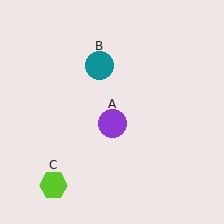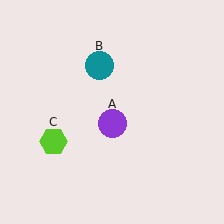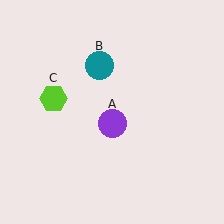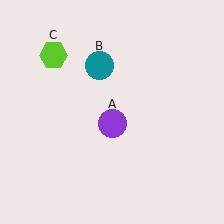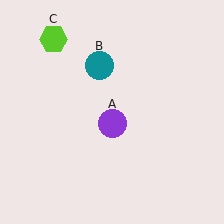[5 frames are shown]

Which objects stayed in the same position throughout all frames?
Purple circle (object A) and teal circle (object B) remained stationary.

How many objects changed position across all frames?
1 object changed position: lime hexagon (object C).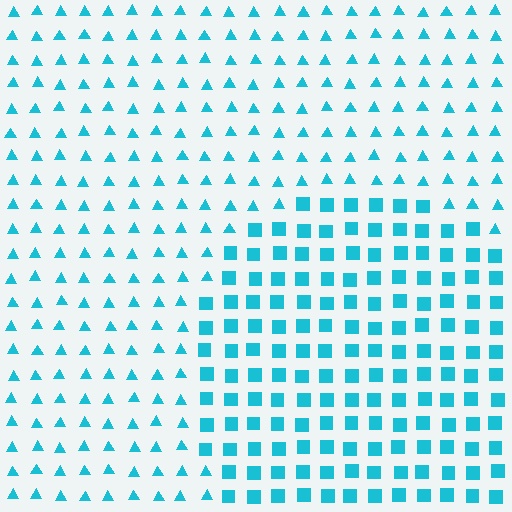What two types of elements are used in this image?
The image uses squares inside the circle region and triangles outside it.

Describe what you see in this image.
The image is filled with small cyan elements arranged in a uniform grid. A circle-shaped region contains squares, while the surrounding area contains triangles. The boundary is defined purely by the change in element shape.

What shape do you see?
I see a circle.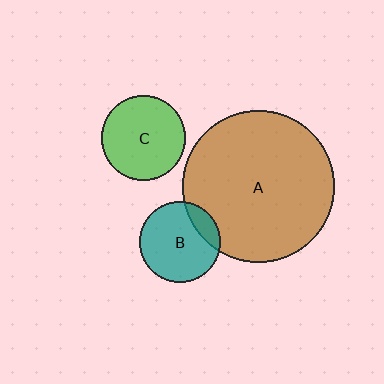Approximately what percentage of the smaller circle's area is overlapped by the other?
Approximately 15%.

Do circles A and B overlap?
Yes.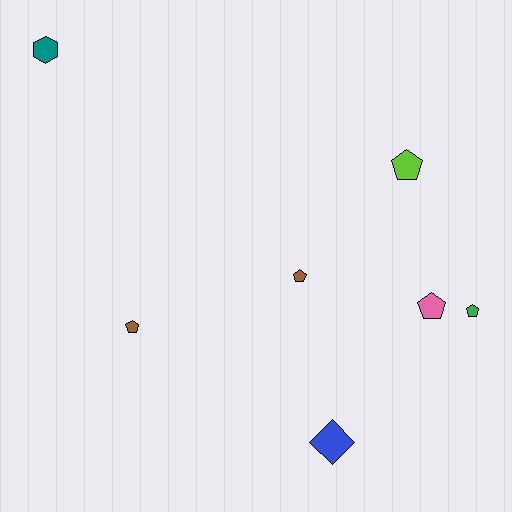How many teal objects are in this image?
There is 1 teal object.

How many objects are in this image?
There are 7 objects.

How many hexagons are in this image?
There is 1 hexagon.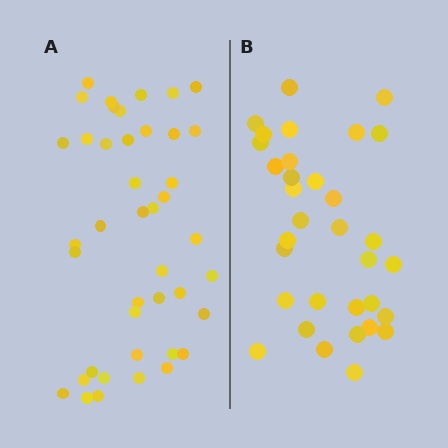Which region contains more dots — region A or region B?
Region A (the left region) has more dots.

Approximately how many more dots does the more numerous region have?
Region A has roughly 8 or so more dots than region B.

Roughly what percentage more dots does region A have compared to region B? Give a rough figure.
About 25% more.